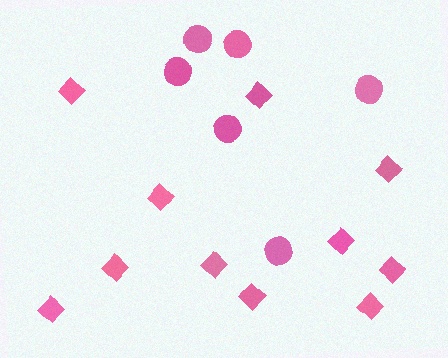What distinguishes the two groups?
There are 2 groups: one group of diamonds (11) and one group of circles (6).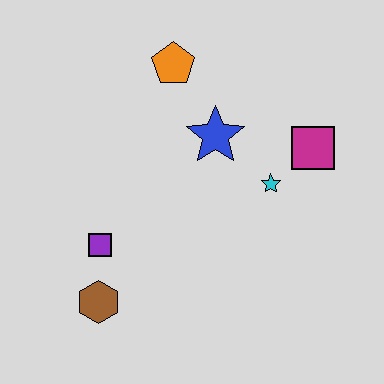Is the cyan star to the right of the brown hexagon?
Yes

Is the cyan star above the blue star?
No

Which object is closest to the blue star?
The cyan star is closest to the blue star.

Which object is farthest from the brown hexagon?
The magenta square is farthest from the brown hexagon.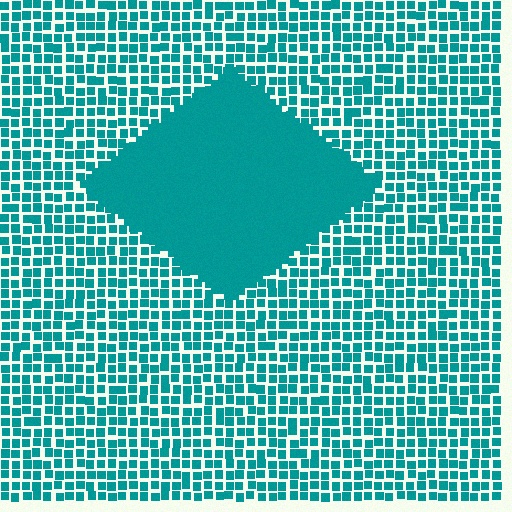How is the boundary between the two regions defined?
The boundary is defined by a change in element density (approximately 2.9x ratio). All elements are the same color, size, and shape.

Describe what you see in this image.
The image contains small teal elements arranged at two different densities. A diamond-shaped region is visible where the elements are more densely packed than the surrounding area.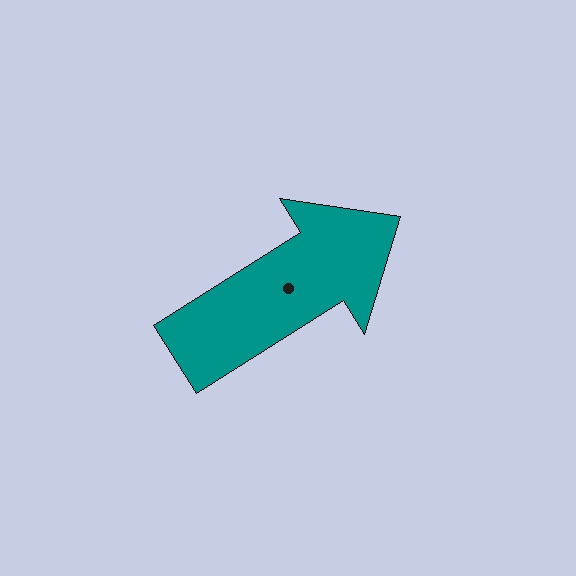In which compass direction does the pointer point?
Northeast.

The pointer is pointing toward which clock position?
Roughly 2 o'clock.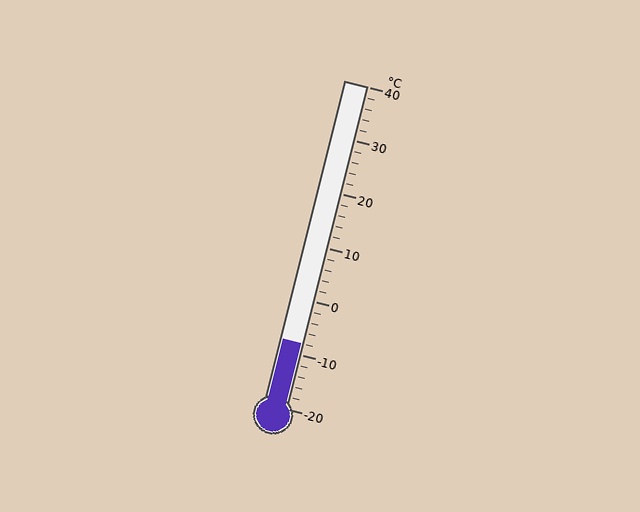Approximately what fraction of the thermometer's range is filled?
The thermometer is filled to approximately 20% of its range.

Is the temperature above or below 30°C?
The temperature is below 30°C.